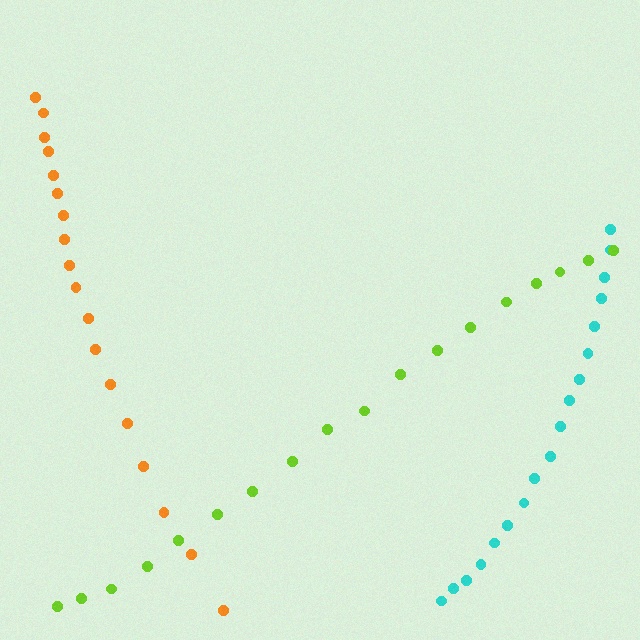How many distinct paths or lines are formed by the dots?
There are 3 distinct paths.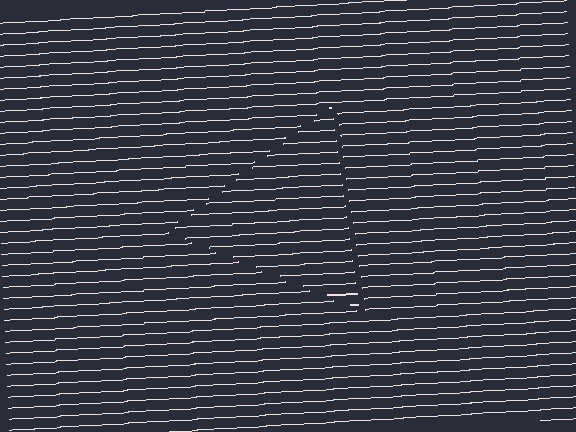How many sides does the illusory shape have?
3 sides — the line-ends trace a triangle.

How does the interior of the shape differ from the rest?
The interior of the shape contains the same grating, shifted by half a period — the contour is defined by the phase discontinuity where line-ends from the inner and outer gratings abut.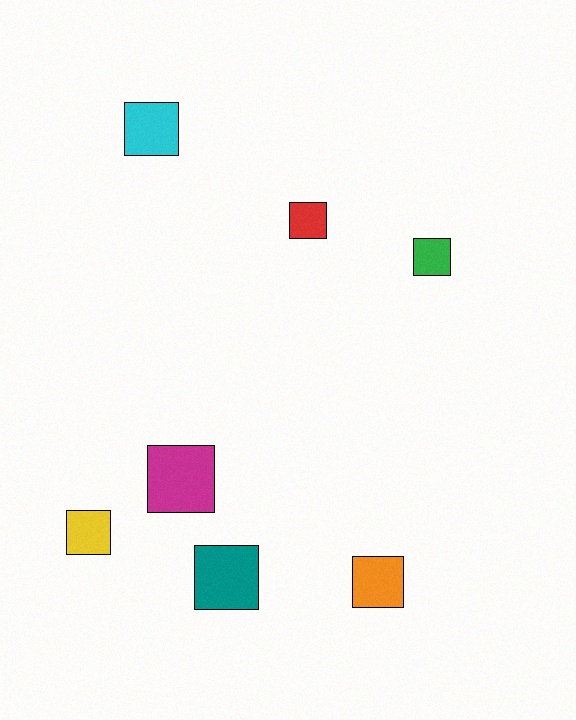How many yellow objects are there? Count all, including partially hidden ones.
There is 1 yellow object.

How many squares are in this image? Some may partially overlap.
There are 7 squares.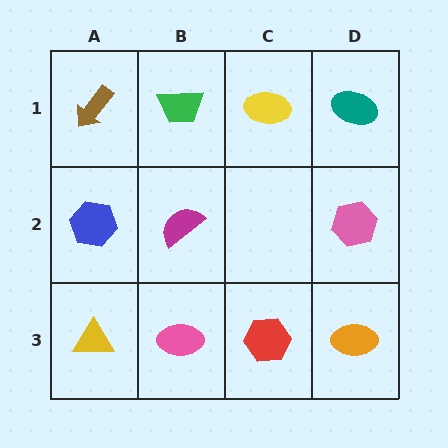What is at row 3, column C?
A red hexagon.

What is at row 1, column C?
A yellow ellipse.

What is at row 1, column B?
A green trapezoid.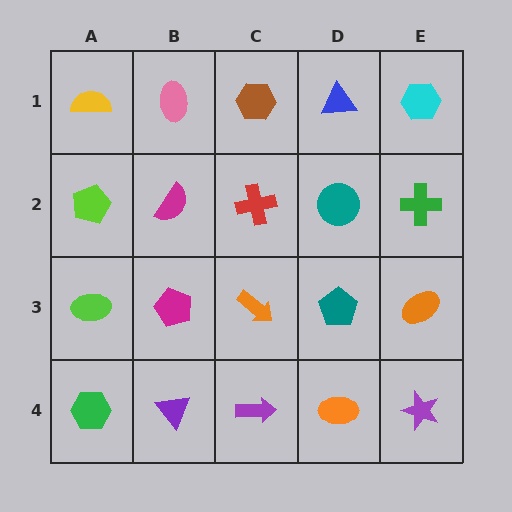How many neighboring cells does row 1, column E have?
2.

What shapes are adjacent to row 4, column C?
An orange arrow (row 3, column C), a purple triangle (row 4, column B), an orange ellipse (row 4, column D).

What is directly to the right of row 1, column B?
A brown hexagon.